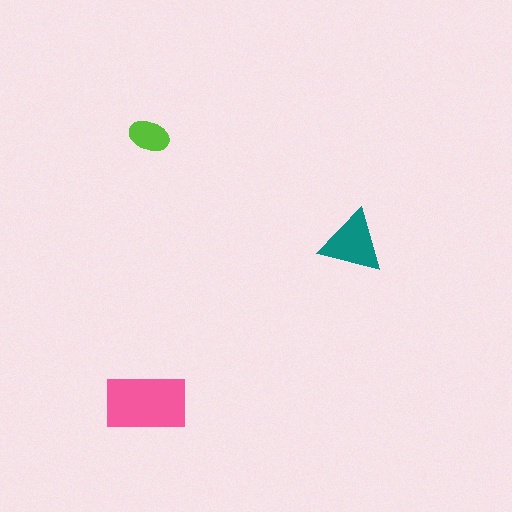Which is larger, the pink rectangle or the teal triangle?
The pink rectangle.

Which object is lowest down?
The pink rectangle is bottommost.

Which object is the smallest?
The lime ellipse.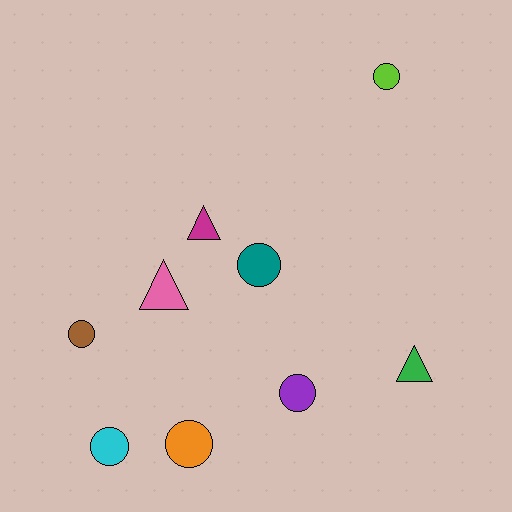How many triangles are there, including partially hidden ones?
There are 3 triangles.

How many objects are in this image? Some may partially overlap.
There are 9 objects.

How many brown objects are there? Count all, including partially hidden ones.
There is 1 brown object.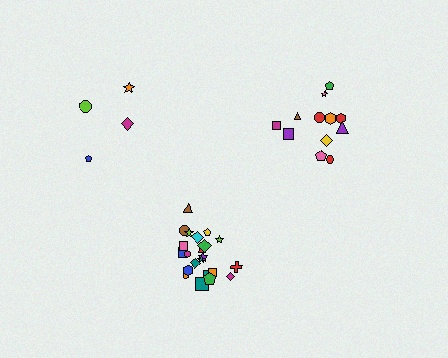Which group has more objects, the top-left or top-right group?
The top-right group.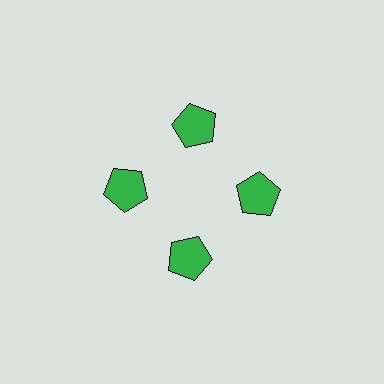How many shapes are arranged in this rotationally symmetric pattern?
There are 4 shapes, arranged in 4 groups of 1.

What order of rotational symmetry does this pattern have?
This pattern has 4-fold rotational symmetry.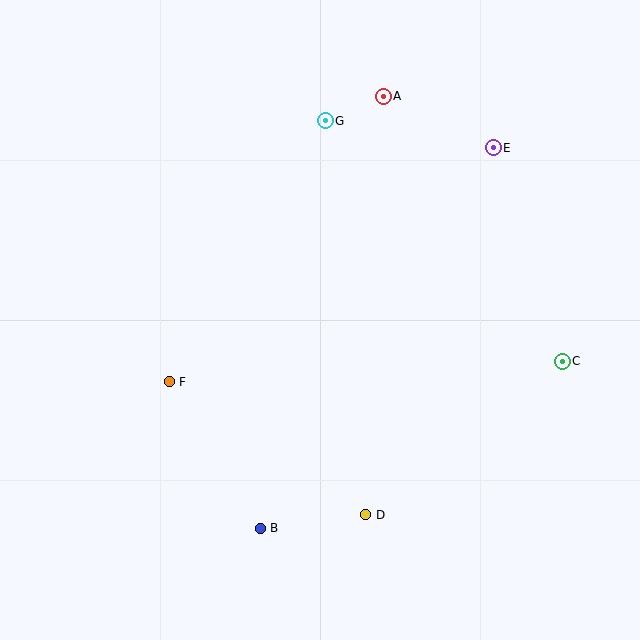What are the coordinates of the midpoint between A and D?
The midpoint between A and D is at (374, 305).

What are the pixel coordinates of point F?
Point F is at (169, 382).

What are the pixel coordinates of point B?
Point B is at (260, 528).